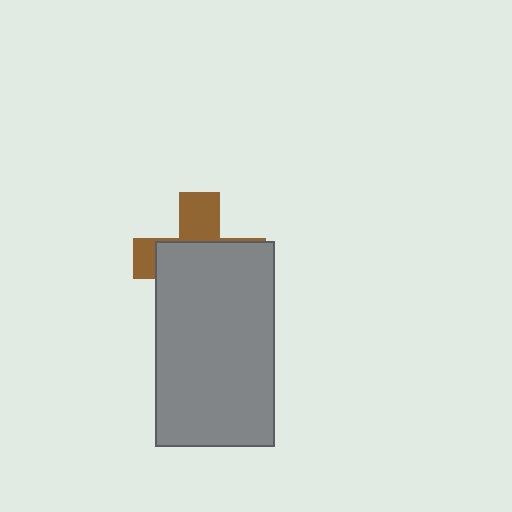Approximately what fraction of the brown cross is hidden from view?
Roughly 65% of the brown cross is hidden behind the gray rectangle.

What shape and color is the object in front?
The object in front is a gray rectangle.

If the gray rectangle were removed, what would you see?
You would see the complete brown cross.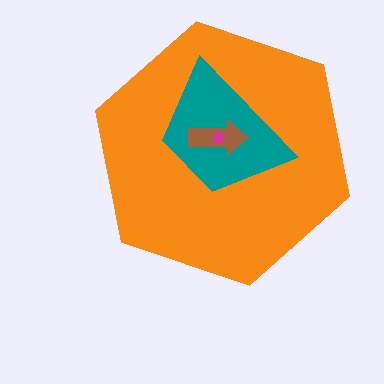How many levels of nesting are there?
4.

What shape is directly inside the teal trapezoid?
The brown arrow.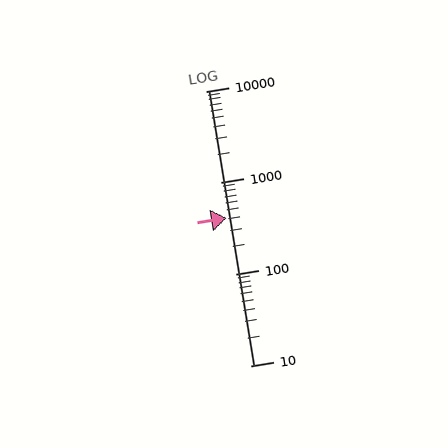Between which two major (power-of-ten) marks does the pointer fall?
The pointer is between 100 and 1000.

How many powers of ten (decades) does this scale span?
The scale spans 3 decades, from 10 to 10000.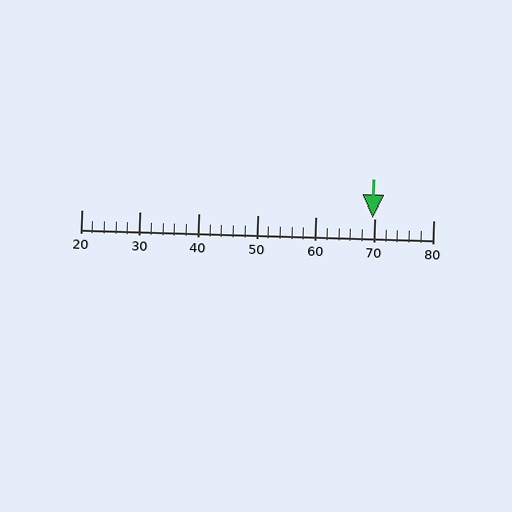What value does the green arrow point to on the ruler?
The green arrow points to approximately 70.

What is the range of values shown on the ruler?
The ruler shows values from 20 to 80.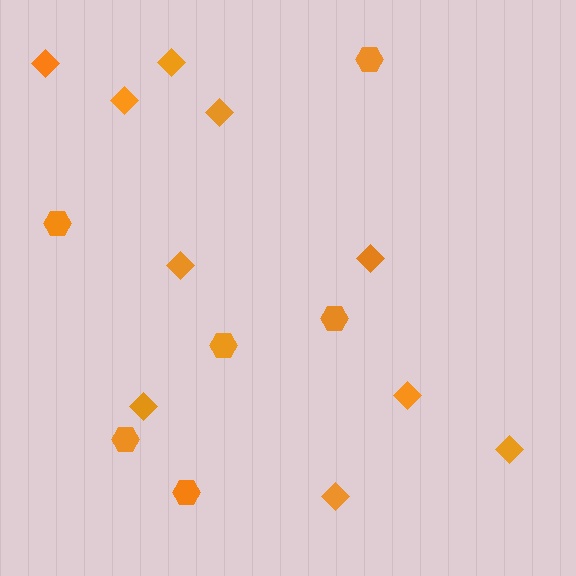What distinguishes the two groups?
There are 2 groups: one group of diamonds (10) and one group of hexagons (6).